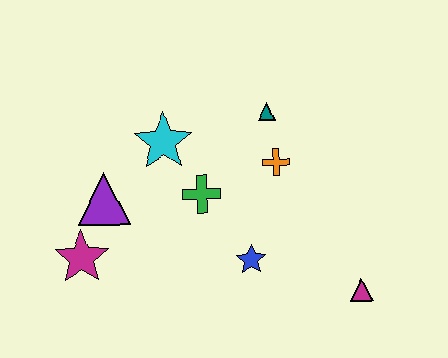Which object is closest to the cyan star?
The green cross is closest to the cyan star.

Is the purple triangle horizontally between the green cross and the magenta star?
Yes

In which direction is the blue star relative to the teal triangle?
The blue star is below the teal triangle.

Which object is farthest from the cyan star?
The magenta triangle is farthest from the cyan star.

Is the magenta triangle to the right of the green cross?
Yes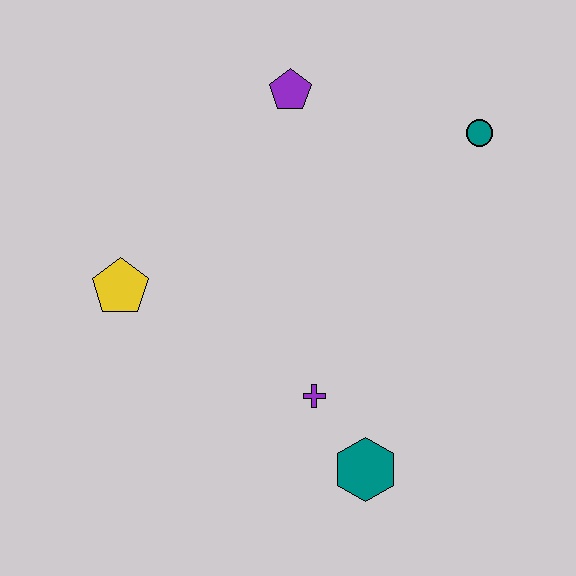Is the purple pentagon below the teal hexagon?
No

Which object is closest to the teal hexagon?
The purple cross is closest to the teal hexagon.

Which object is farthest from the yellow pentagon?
The teal circle is farthest from the yellow pentagon.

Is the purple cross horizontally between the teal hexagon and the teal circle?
No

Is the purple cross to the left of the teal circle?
Yes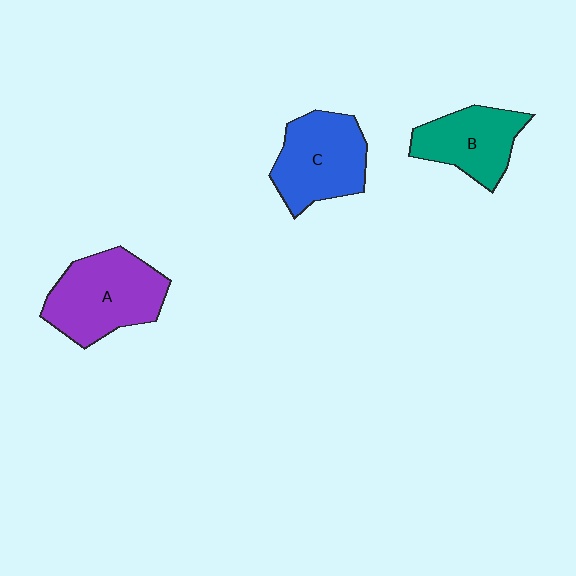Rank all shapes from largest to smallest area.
From largest to smallest: A (purple), C (blue), B (teal).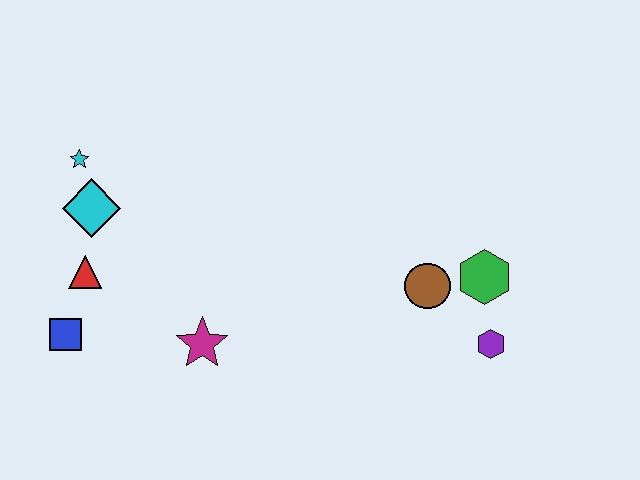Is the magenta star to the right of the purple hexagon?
No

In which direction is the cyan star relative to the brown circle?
The cyan star is to the left of the brown circle.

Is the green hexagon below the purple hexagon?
No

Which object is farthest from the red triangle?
The purple hexagon is farthest from the red triangle.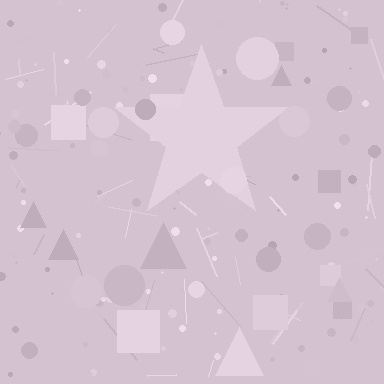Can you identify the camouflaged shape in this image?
The camouflaged shape is a star.